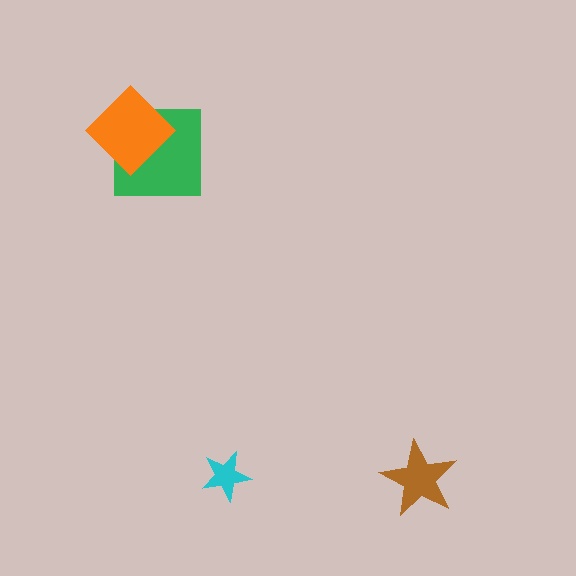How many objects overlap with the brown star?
0 objects overlap with the brown star.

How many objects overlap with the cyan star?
0 objects overlap with the cyan star.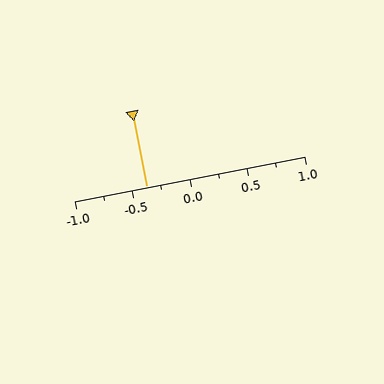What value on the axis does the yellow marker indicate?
The marker indicates approximately -0.38.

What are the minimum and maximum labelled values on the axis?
The axis runs from -1.0 to 1.0.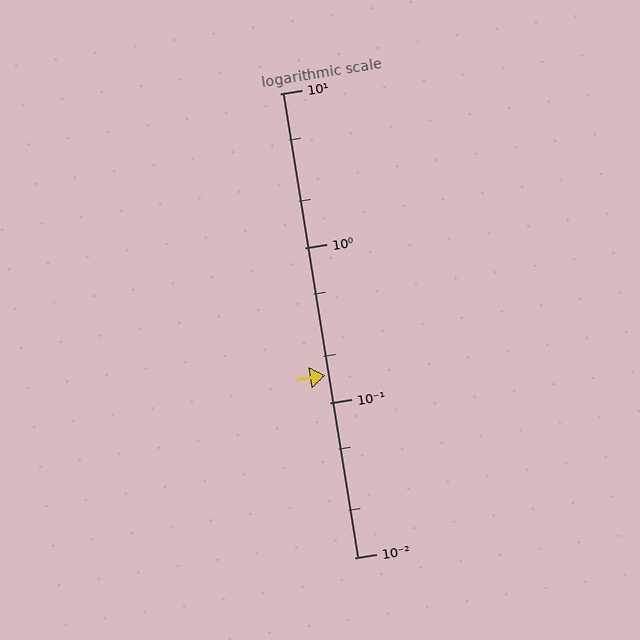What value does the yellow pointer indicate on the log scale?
The pointer indicates approximately 0.15.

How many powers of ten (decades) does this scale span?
The scale spans 3 decades, from 0.01 to 10.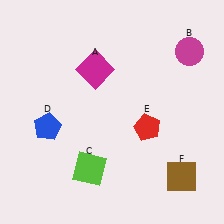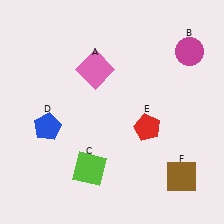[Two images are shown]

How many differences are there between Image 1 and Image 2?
There is 1 difference between the two images.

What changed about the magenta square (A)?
In Image 1, A is magenta. In Image 2, it changed to pink.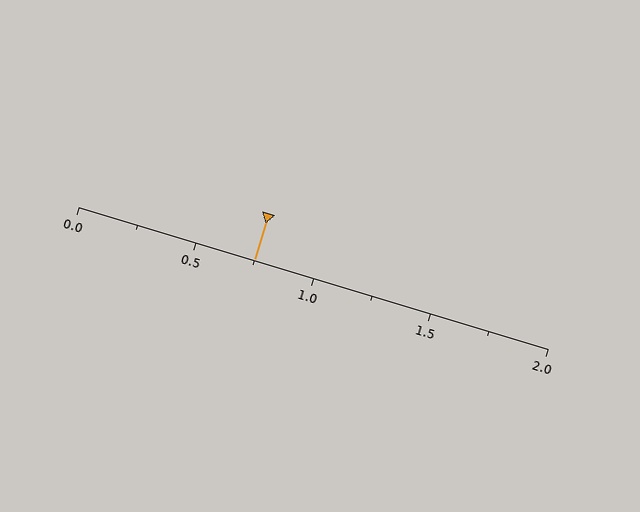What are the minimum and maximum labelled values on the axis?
The axis runs from 0.0 to 2.0.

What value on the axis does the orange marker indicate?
The marker indicates approximately 0.75.